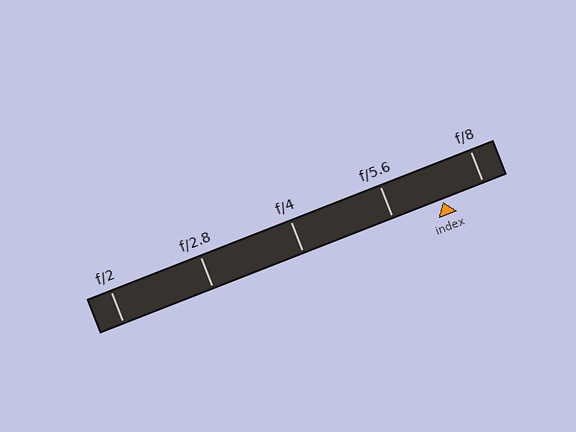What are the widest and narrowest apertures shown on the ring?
The widest aperture shown is f/2 and the narrowest is f/8.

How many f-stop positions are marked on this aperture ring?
There are 5 f-stop positions marked.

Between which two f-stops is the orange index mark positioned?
The index mark is between f/5.6 and f/8.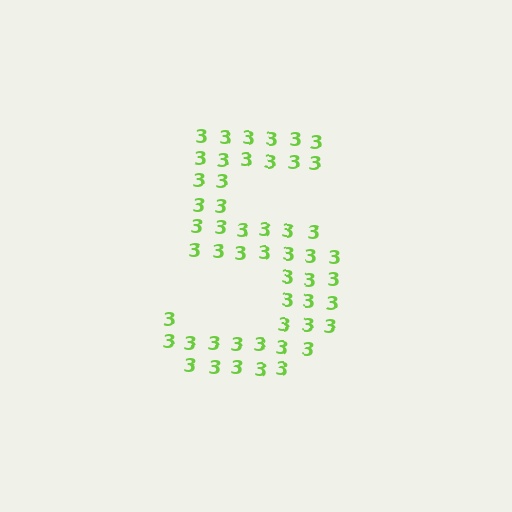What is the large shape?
The large shape is the digit 5.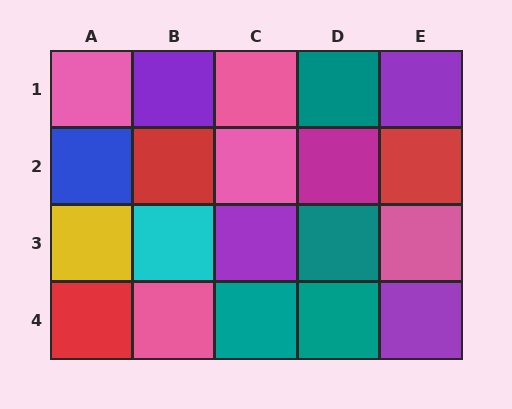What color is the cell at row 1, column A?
Pink.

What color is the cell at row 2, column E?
Red.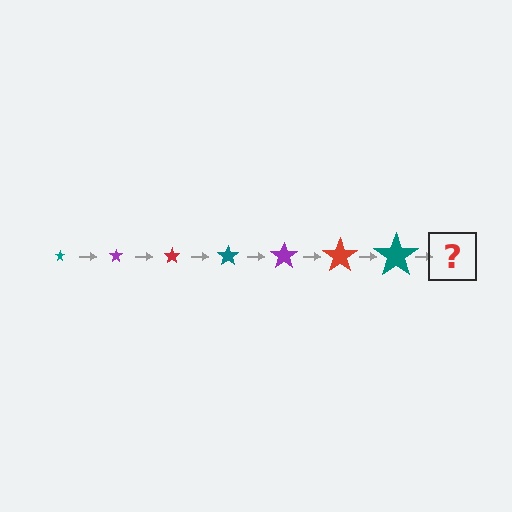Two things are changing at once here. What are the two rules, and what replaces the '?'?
The two rules are that the star grows larger each step and the color cycles through teal, purple, and red. The '?' should be a purple star, larger than the previous one.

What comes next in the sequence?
The next element should be a purple star, larger than the previous one.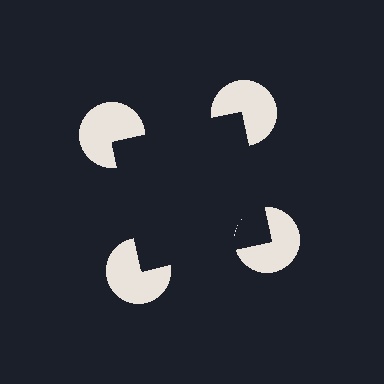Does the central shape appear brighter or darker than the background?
It typically appears slightly darker than the background, even though no actual brightness change is drawn.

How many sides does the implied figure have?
4 sides.